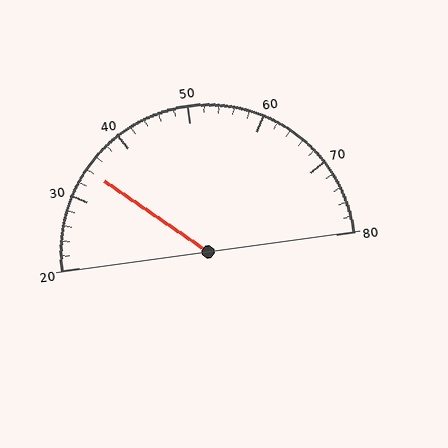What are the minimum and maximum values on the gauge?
The gauge ranges from 20 to 80.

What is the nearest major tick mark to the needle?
The nearest major tick mark is 30.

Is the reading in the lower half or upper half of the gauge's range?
The reading is in the lower half of the range (20 to 80).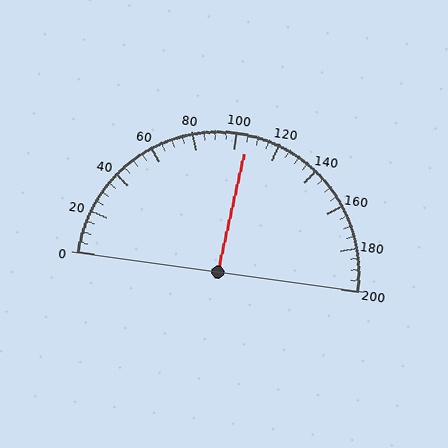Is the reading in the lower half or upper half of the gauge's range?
The reading is in the upper half of the range (0 to 200).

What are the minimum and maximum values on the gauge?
The gauge ranges from 0 to 200.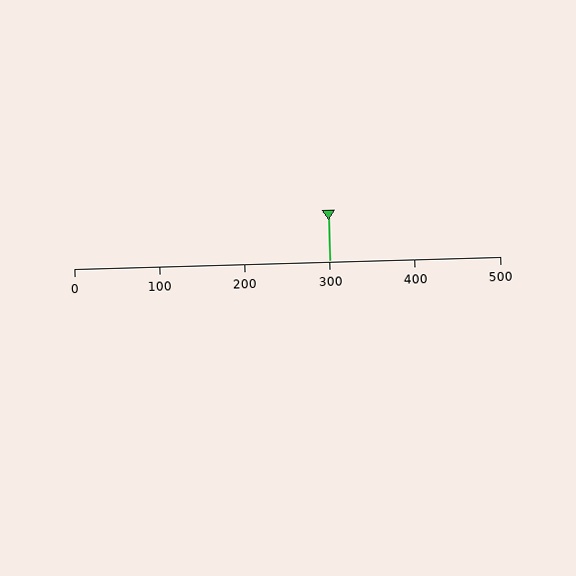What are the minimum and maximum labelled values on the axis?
The axis runs from 0 to 500.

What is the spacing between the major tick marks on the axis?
The major ticks are spaced 100 apart.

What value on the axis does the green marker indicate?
The marker indicates approximately 300.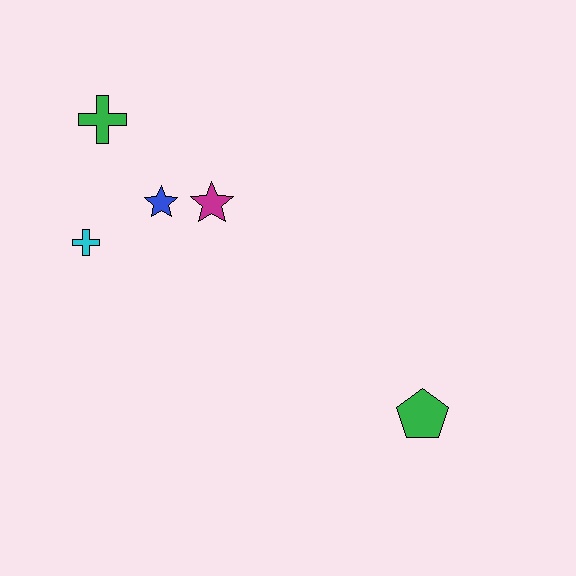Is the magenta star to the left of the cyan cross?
No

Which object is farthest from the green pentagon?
The green cross is farthest from the green pentagon.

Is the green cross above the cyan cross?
Yes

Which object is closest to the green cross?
The blue star is closest to the green cross.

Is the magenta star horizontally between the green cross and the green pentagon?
Yes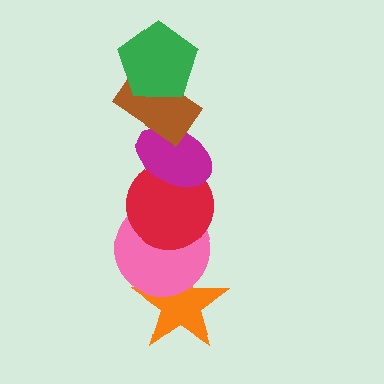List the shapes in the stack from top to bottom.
From top to bottom: the green pentagon, the brown rectangle, the magenta ellipse, the red circle, the pink circle, the orange star.